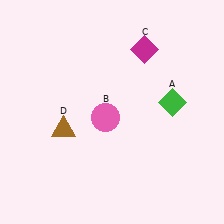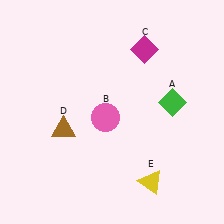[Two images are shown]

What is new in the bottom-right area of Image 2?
A yellow triangle (E) was added in the bottom-right area of Image 2.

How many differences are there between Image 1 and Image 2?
There is 1 difference between the two images.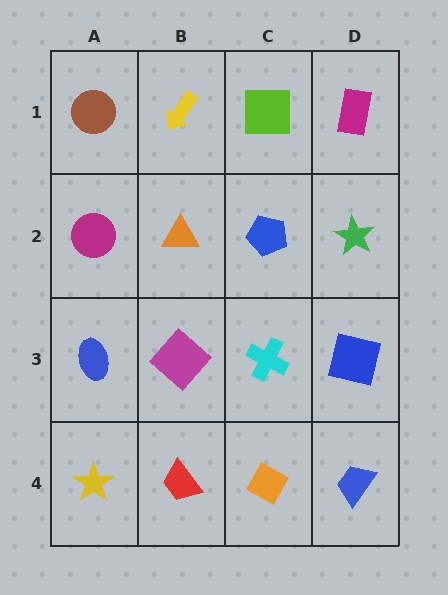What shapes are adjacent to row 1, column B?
An orange triangle (row 2, column B), a brown circle (row 1, column A), a lime square (row 1, column C).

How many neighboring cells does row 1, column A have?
2.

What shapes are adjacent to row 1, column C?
A blue pentagon (row 2, column C), a yellow arrow (row 1, column B), a magenta rectangle (row 1, column D).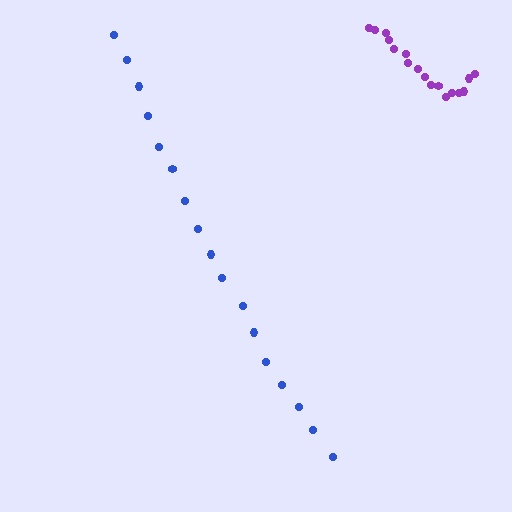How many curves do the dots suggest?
There are 2 distinct paths.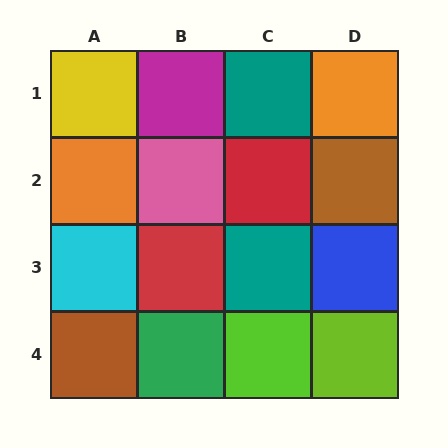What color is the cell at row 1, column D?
Orange.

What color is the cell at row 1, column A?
Yellow.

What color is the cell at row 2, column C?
Red.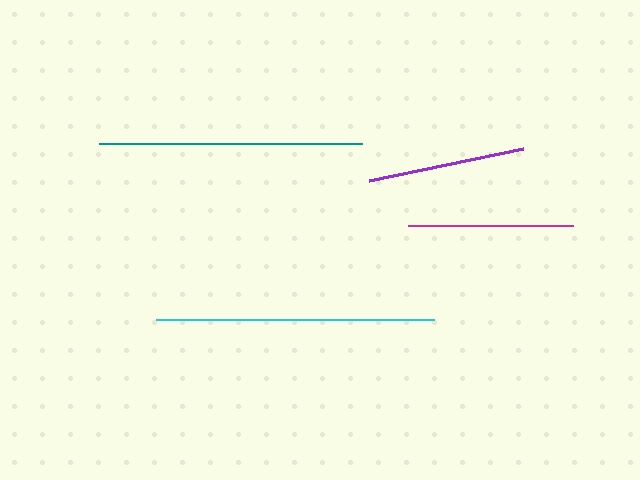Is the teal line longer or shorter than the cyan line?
The cyan line is longer than the teal line.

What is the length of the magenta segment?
The magenta segment is approximately 165 pixels long.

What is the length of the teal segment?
The teal segment is approximately 263 pixels long.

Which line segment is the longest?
The cyan line is the longest at approximately 278 pixels.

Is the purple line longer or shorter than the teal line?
The teal line is longer than the purple line.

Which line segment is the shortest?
The purple line is the shortest at approximately 157 pixels.